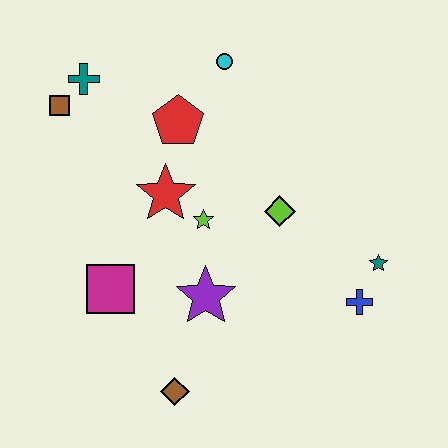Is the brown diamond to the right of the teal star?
No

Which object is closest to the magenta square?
The purple star is closest to the magenta square.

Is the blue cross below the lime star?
Yes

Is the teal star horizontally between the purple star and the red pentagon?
No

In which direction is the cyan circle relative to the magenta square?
The cyan circle is above the magenta square.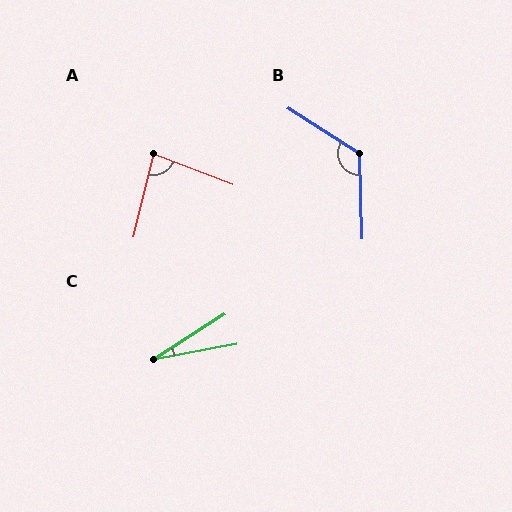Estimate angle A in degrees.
Approximately 82 degrees.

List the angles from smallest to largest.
C (22°), A (82°), B (124°).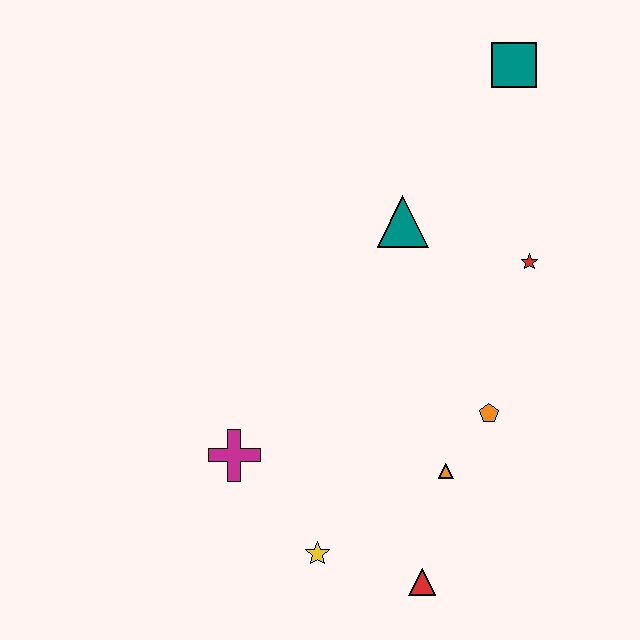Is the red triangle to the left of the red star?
Yes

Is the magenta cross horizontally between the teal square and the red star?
No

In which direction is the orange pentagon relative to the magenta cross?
The orange pentagon is to the right of the magenta cross.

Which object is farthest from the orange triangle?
The teal square is farthest from the orange triangle.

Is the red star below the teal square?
Yes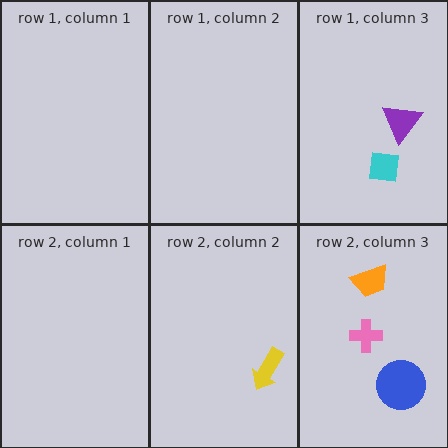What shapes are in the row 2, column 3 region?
The orange trapezoid, the blue circle, the pink cross.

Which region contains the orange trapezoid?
The row 2, column 3 region.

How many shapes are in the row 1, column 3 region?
2.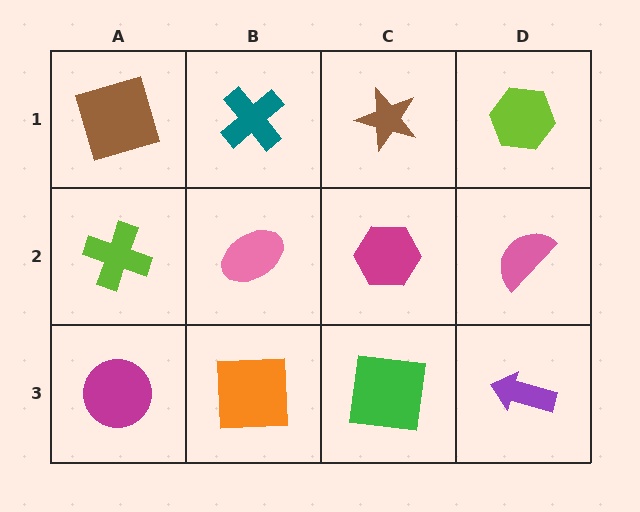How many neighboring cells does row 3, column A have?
2.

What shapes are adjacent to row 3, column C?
A magenta hexagon (row 2, column C), an orange square (row 3, column B), a purple arrow (row 3, column D).